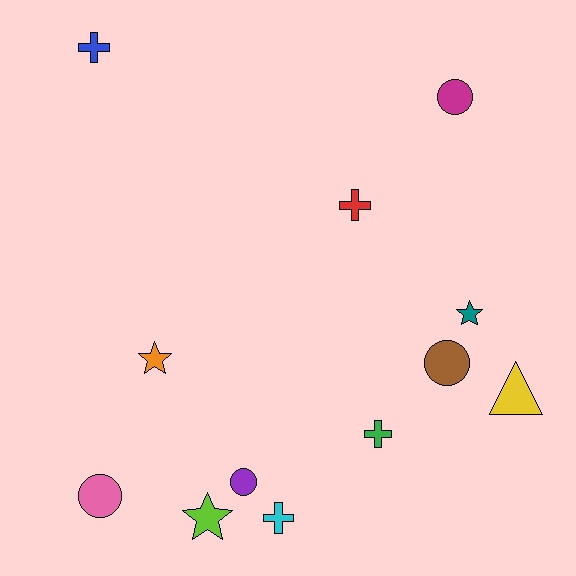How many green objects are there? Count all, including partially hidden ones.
There is 1 green object.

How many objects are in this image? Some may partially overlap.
There are 12 objects.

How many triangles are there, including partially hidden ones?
There is 1 triangle.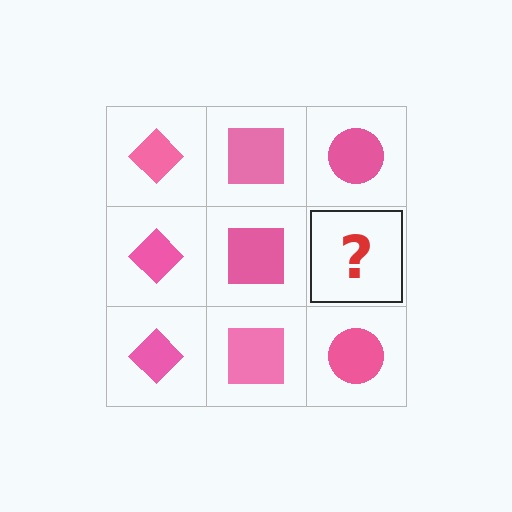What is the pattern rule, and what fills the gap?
The rule is that each column has a consistent shape. The gap should be filled with a pink circle.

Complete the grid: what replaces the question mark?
The question mark should be replaced with a pink circle.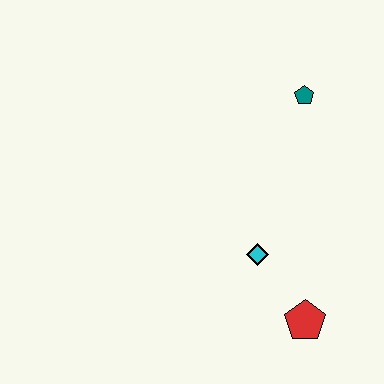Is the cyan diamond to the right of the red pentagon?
No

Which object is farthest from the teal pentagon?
The red pentagon is farthest from the teal pentagon.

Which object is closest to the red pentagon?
The cyan diamond is closest to the red pentagon.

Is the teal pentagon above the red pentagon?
Yes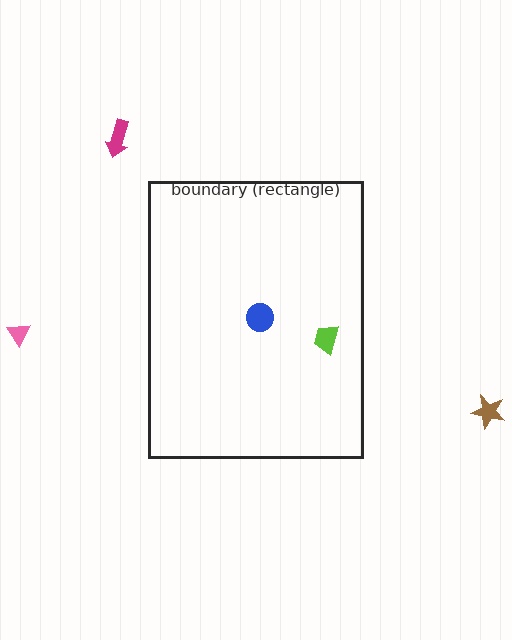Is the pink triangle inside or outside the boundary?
Outside.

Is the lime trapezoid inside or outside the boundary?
Inside.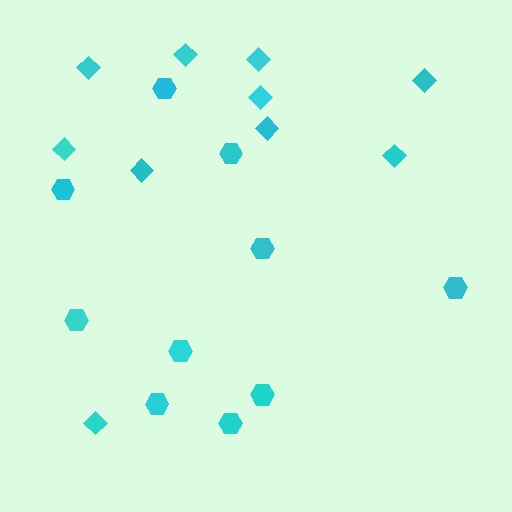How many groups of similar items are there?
There are 2 groups: one group of diamonds (10) and one group of hexagons (10).